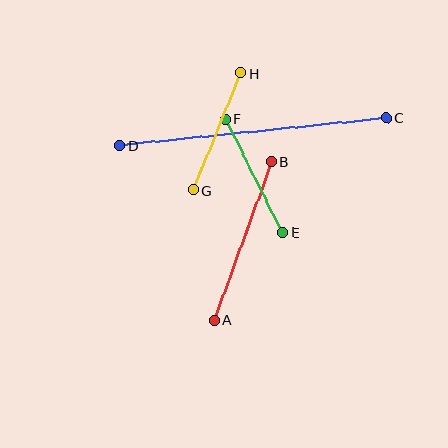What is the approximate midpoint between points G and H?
The midpoint is at approximately (217, 132) pixels.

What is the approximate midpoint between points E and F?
The midpoint is at approximately (254, 176) pixels.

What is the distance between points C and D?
The distance is approximately 269 pixels.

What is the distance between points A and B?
The distance is approximately 169 pixels.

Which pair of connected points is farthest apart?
Points C and D are farthest apart.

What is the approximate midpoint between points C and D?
The midpoint is at approximately (253, 132) pixels.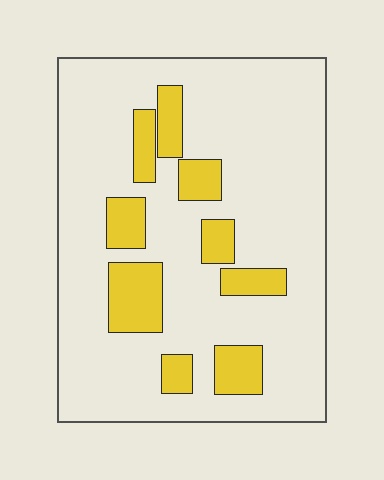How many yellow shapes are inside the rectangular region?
9.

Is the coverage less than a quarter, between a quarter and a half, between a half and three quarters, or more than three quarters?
Less than a quarter.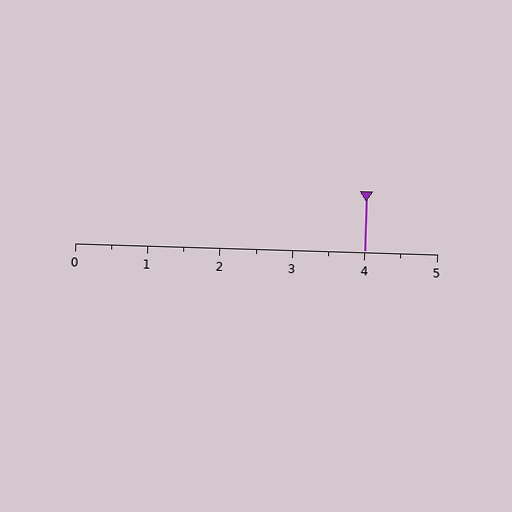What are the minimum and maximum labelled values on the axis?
The axis runs from 0 to 5.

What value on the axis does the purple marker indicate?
The marker indicates approximately 4.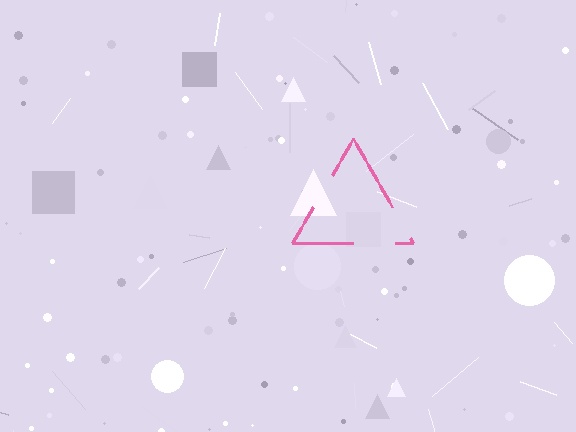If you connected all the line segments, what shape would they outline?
They would outline a triangle.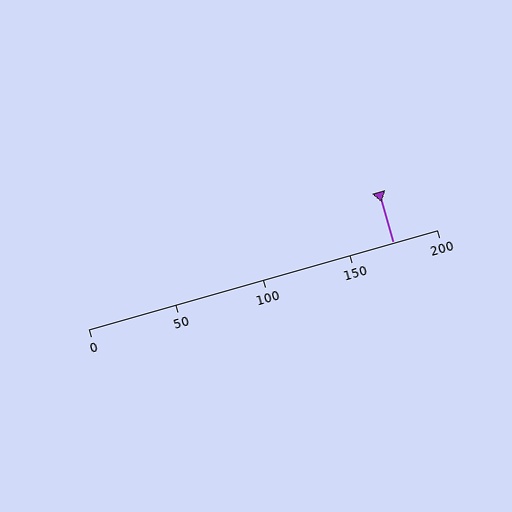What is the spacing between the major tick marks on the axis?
The major ticks are spaced 50 apart.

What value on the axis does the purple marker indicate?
The marker indicates approximately 175.